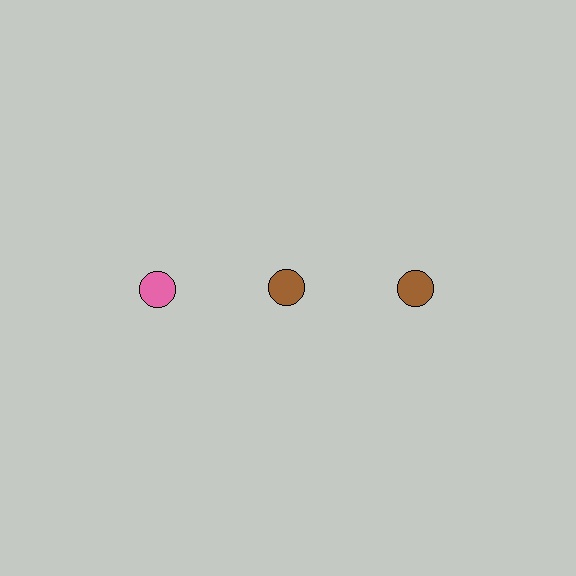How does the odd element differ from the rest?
It has a different color: pink instead of brown.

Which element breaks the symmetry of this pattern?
The pink circle in the top row, leftmost column breaks the symmetry. All other shapes are brown circles.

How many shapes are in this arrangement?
There are 3 shapes arranged in a grid pattern.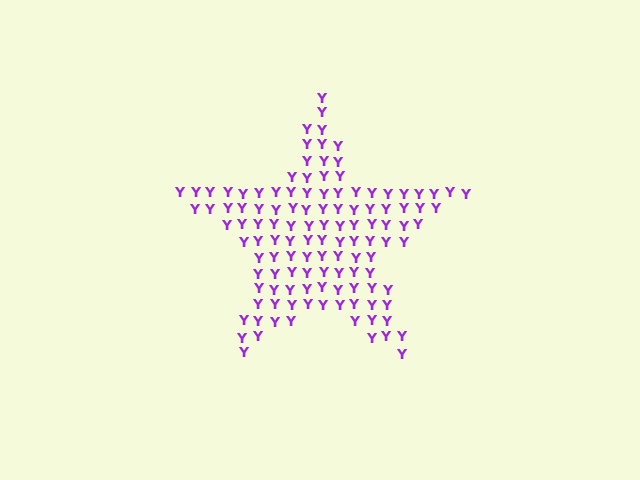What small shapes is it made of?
It is made of small letter Y's.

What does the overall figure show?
The overall figure shows a star.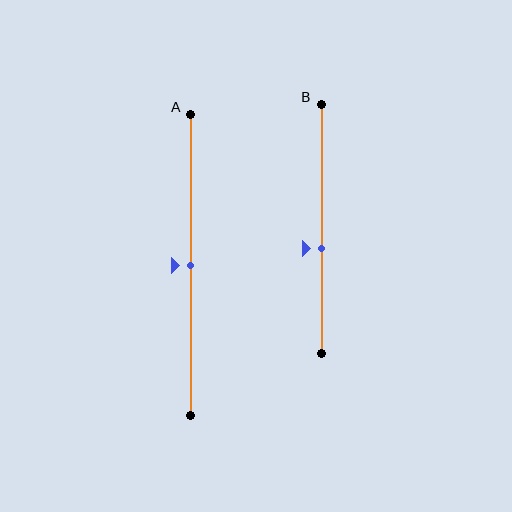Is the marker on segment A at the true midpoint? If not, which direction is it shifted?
Yes, the marker on segment A is at the true midpoint.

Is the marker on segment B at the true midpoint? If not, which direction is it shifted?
No, the marker on segment B is shifted downward by about 8% of the segment length.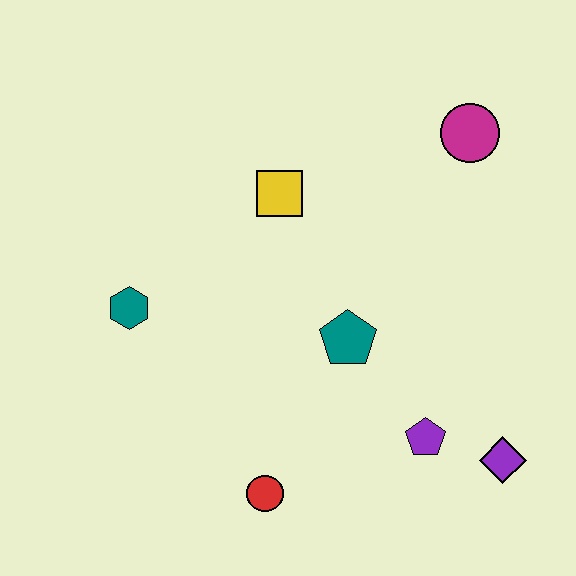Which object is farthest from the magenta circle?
The red circle is farthest from the magenta circle.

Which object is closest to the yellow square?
The teal pentagon is closest to the yellow square.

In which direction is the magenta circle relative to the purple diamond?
The magenta circle is above the purple diamond.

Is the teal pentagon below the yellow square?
Yes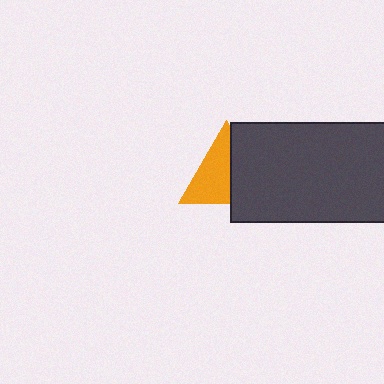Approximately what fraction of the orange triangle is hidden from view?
Roughly 44% of the orange triangle is hidden behind the dark gray rectangle.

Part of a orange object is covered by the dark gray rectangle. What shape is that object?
It is a triangle.